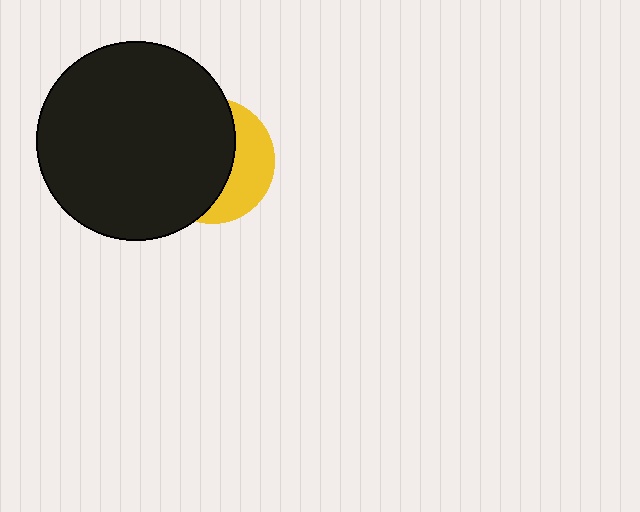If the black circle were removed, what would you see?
You would see the complete yellow circle.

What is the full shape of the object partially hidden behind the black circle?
The partially hidden object is a yellow circle.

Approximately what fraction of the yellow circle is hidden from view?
Roughly 64% of the yellow circle is hidden behind the black circle.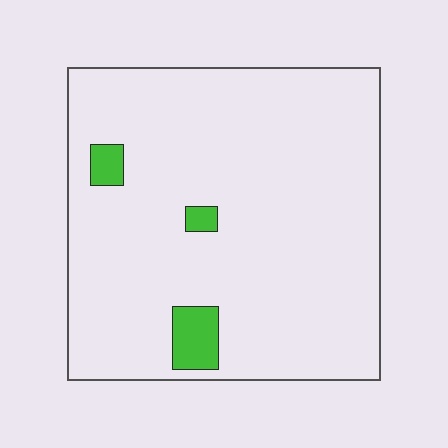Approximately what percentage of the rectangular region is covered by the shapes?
Approximately 5%.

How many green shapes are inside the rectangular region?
3.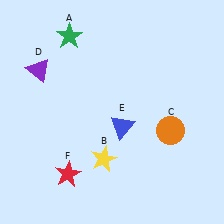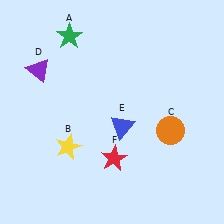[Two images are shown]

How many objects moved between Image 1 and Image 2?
2 objects moved between the two images.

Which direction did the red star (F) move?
The red star (F) moved right.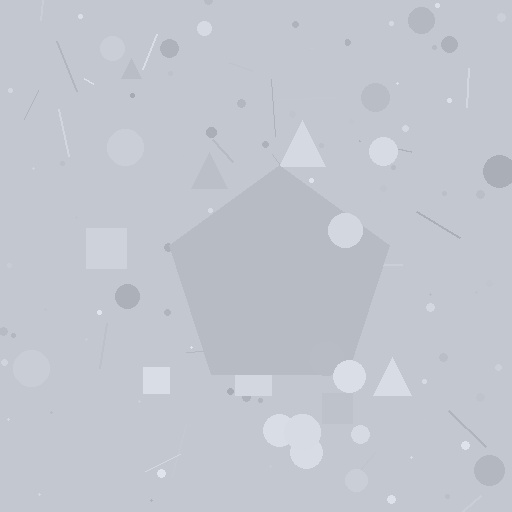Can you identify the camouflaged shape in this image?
The camouflaged shape is a pentagon.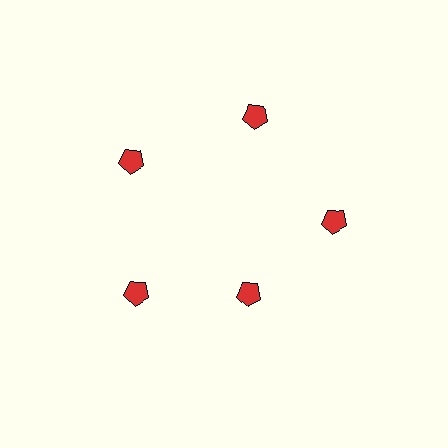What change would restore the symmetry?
The symmetry would be restored by moving it outward, back onto the ring so that all 5 pentagons sit at equal angles and equal distance from the center.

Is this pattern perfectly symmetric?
No. The 5 red pentagons are arranged in a ring, but one element near the 5 o'clock position is pulled inward toward the center, breaking the 5-fold rotational symmetry.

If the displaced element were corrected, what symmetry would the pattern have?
It would have 5-fold rotational symmetry — the pattern would map onto itself every 72 degrees.